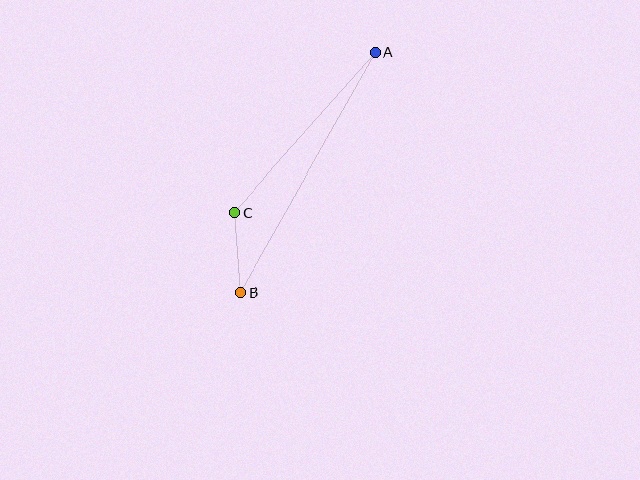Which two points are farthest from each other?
Points A and B are farthest from each other.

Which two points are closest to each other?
Points B and C are closest to each other.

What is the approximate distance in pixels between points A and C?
The distance between A and C is approximately 213 pixels.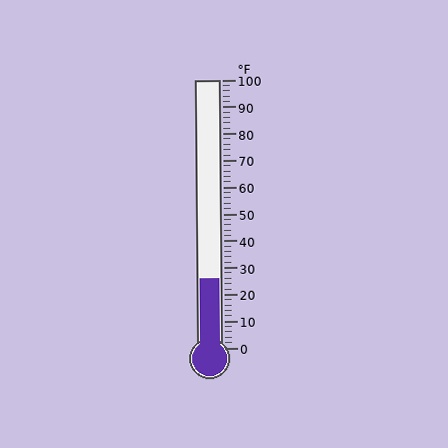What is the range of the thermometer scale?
The thermometer scale ranges from 0°F to 100°F.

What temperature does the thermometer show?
The thermometer shows approximately 26°F.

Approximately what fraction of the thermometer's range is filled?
The thermometer is filled to approximately 25% of its range.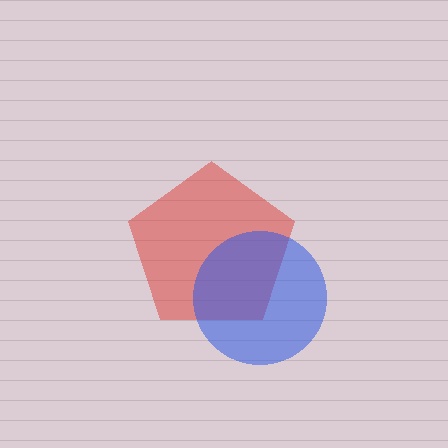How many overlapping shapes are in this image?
There are 2 overlapping shapes in the image.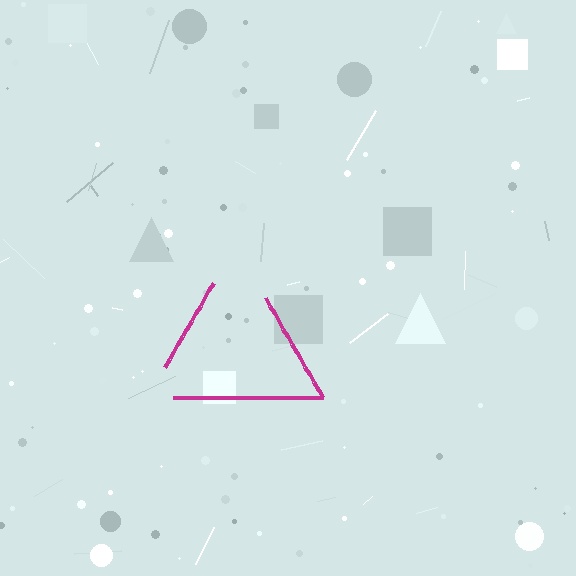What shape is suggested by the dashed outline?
The dashed outline suggests a triangle.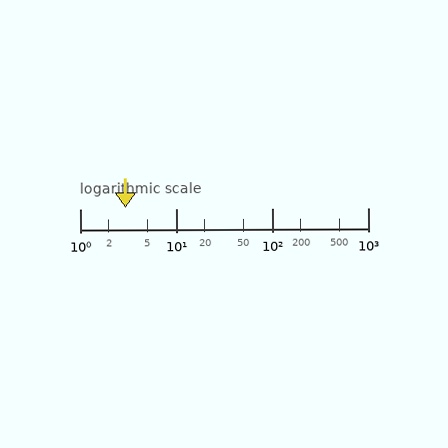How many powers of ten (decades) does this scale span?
The scale spans 3 decades, from 1 to 1000.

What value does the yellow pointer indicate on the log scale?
The pointer indicates approximately 3.